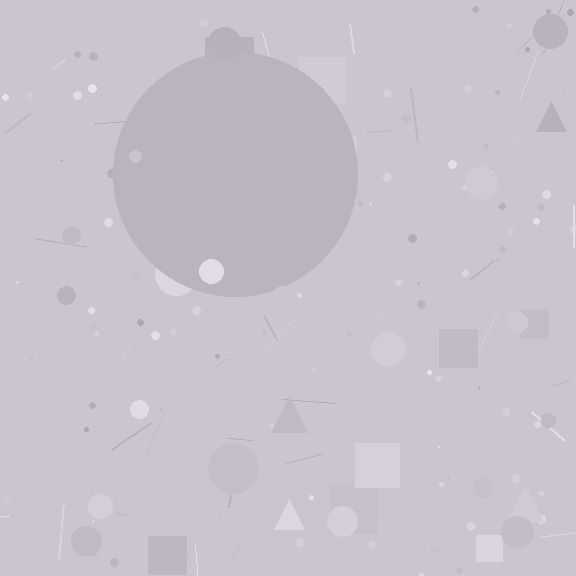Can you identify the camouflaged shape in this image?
The camouflaged shape is a circle.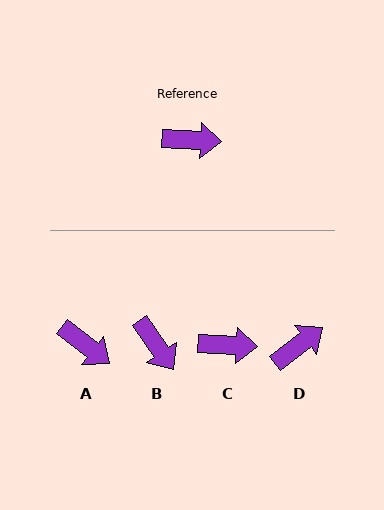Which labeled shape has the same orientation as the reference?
C.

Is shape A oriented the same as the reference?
No, it is off by about 35 degrees.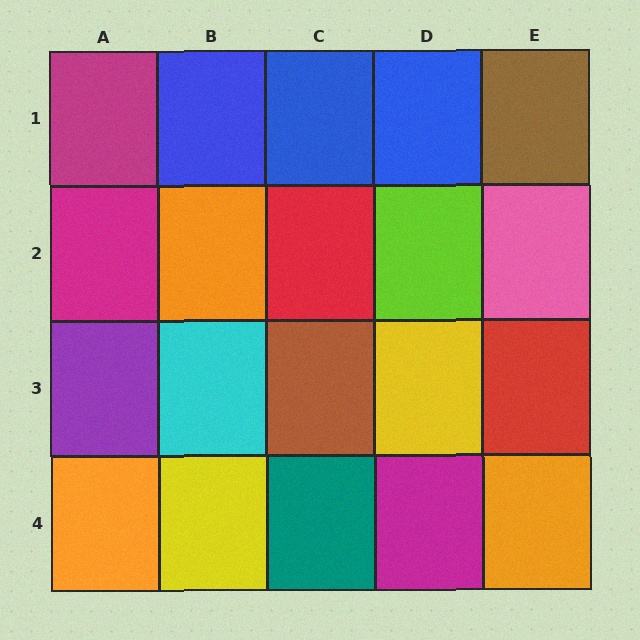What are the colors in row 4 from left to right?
Orange, yellow, teal, magenta, orange.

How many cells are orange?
3 cells are orange.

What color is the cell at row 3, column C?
Brown.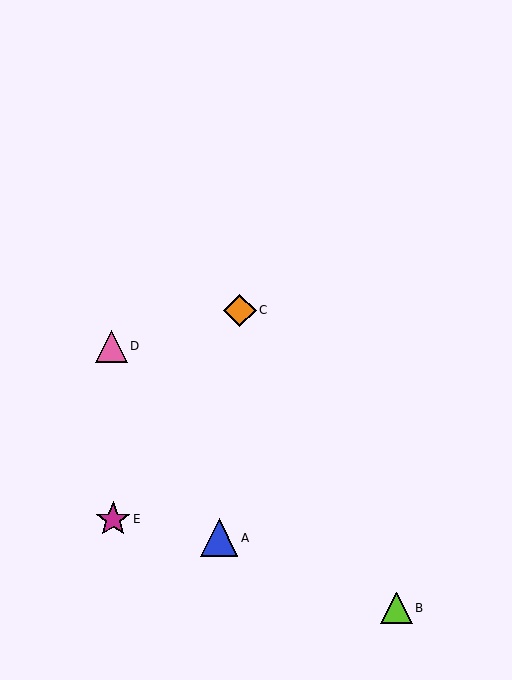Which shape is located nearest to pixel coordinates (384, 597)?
The lime triangle (labeled B) at (396, 608) is nearest to that location.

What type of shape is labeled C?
Shape C is an orange diamond.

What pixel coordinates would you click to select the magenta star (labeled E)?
Click at (113, 519) to select the magenta star E.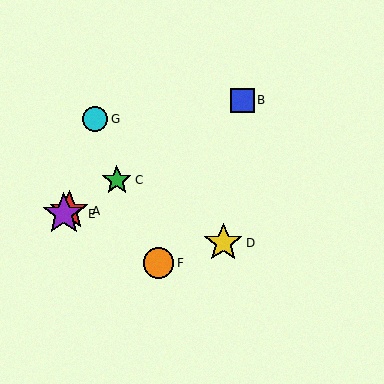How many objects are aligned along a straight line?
4 objects (A, B, C, E) are aligned along a straight line.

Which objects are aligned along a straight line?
Objects A, B, C, E are aligned along a straight line.